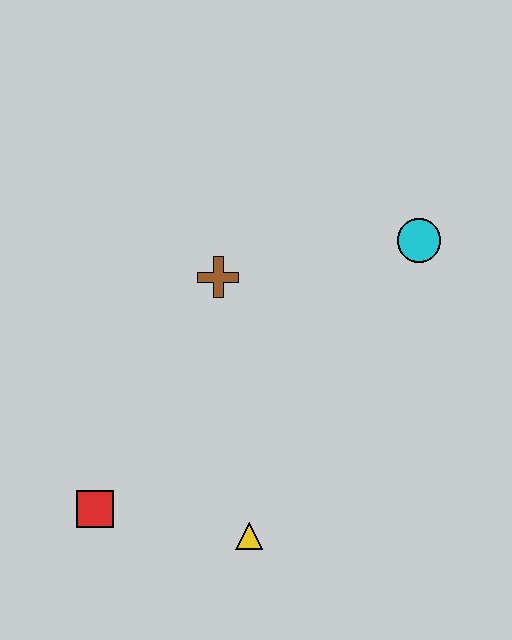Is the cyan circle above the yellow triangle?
Yes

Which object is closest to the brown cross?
The cyan circle is closest to the brown cross.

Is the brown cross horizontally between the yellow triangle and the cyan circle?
No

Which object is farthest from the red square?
The cyan circle is farthest from the red square.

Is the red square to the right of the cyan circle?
No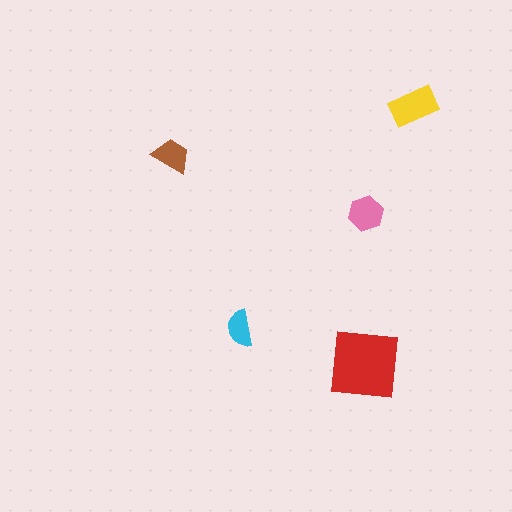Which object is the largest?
The red square.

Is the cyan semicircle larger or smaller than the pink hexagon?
Smaller.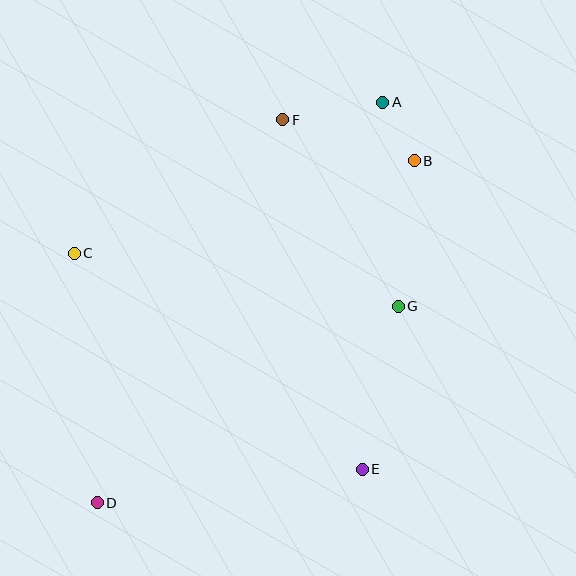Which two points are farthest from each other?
Points A and D are farthest from each other.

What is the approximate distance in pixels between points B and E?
The distance between B and E is approximately 313 pixels.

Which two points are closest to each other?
Points A and B are closest to each other.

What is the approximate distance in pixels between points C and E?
The distance between C and E is approximately 360 pixels.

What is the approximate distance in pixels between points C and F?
The distance between C and F is approximately 247 pixels.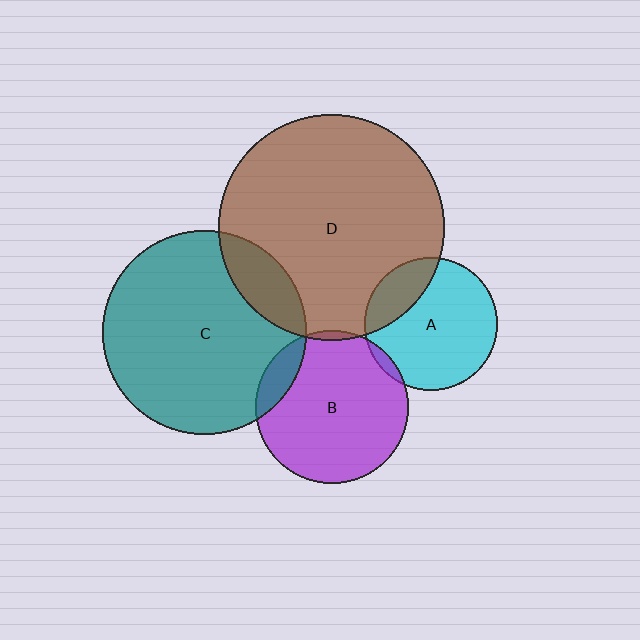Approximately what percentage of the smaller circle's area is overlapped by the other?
Approximately 10%.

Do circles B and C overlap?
Yes.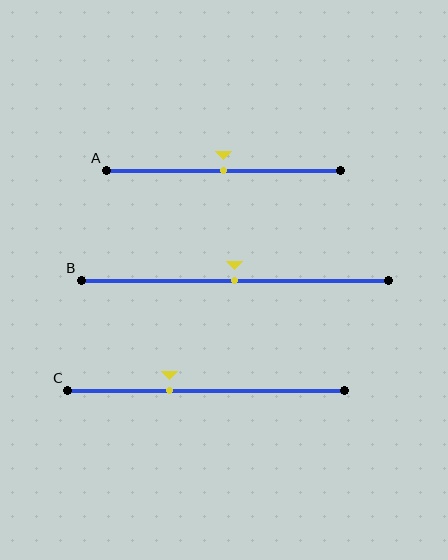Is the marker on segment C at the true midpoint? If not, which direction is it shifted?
No, the marker on segment C is shifted to the left by about 13% of the segment length.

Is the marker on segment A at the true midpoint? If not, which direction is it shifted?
Yes, the marker on segment A is at the true midpoint.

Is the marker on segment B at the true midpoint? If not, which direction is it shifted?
Yes, the marker on segment B is at the true midpoint.